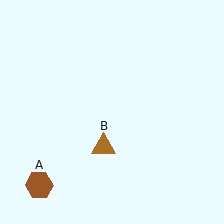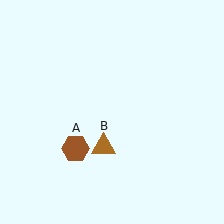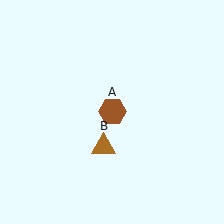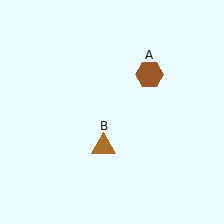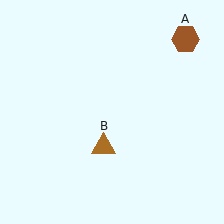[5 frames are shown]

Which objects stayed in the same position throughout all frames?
Brown triangle (object B) remained stationary.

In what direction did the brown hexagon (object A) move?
The brown hexagon (object A) moved up and to the right.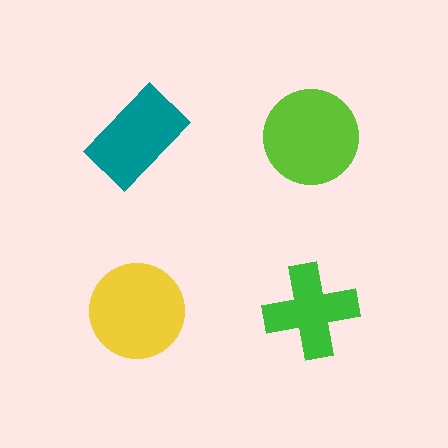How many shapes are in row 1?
2 shapes.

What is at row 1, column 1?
A teal rectangle.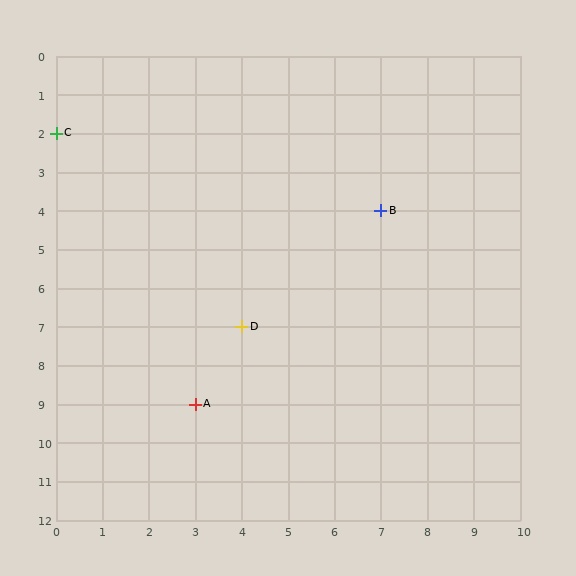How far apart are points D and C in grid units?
Points D and C are 4 columns and 5 rows apart (about 6.4 grid units diagonally).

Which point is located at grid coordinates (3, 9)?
Point A is at (3, 9).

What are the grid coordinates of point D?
Point D is at grid coordinates (4, 7).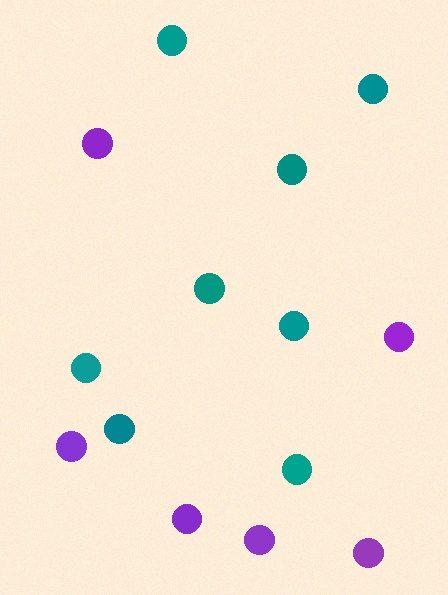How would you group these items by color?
There are 2 groups: one group of purple circles (6) and one group of teal circles (8).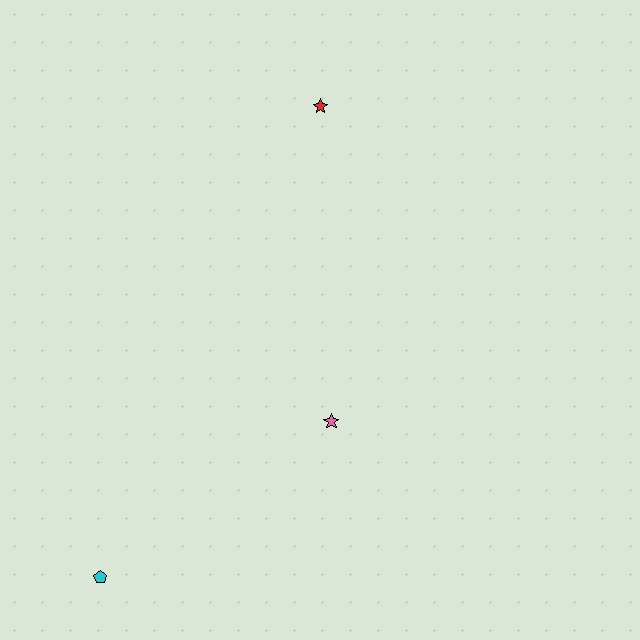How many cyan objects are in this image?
There is 1 cyan object.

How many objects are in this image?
There are 3 objects.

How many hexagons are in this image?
There are no hexagons.